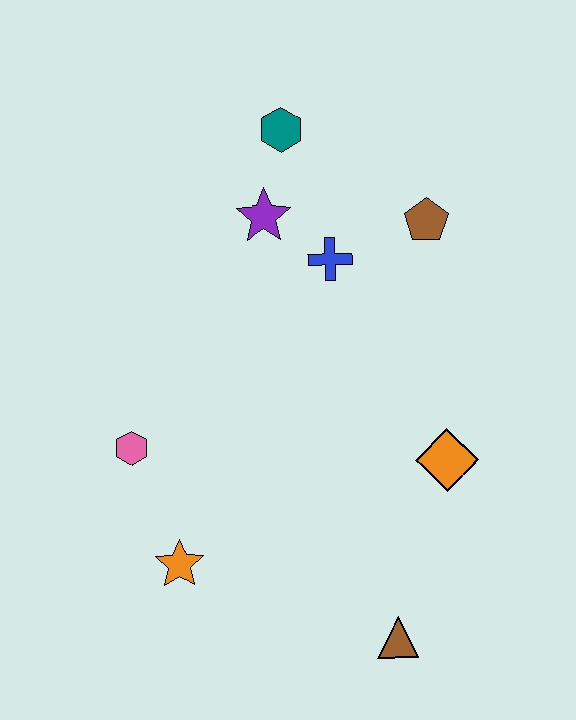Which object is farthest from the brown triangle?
The teal hexagon is farthest from the brown triangle.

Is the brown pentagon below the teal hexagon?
Yes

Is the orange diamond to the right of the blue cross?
Yes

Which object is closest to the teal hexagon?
The purple star is closest to the teal hexagon.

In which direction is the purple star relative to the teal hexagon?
The purple star is below the teal hexagon.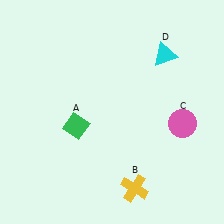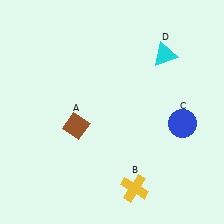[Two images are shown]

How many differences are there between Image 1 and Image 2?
There are 2 differences between the two images.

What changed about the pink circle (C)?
In Image 1, C is pink. In Image 2, it changed to blue.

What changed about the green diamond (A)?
In Image 1, A is green. In Image 2, it changed to brown.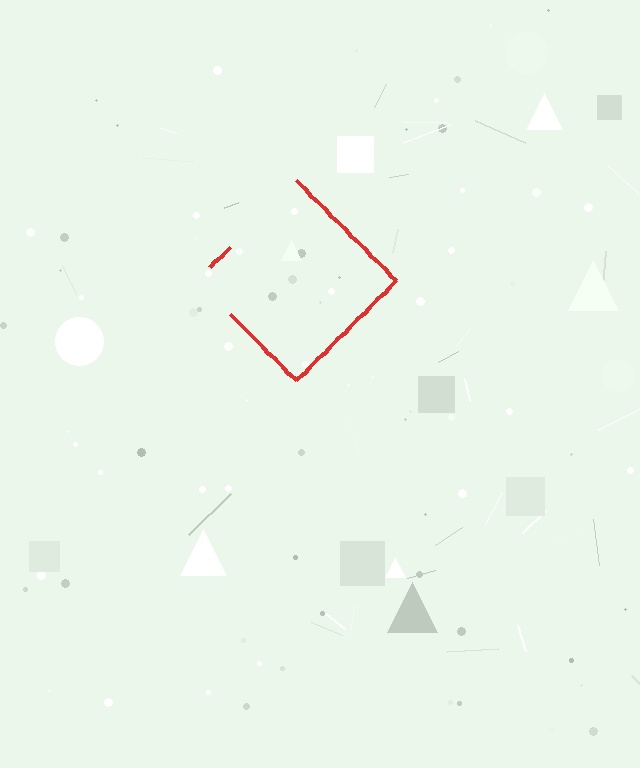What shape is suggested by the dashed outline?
The dashed outline suggests a diamond.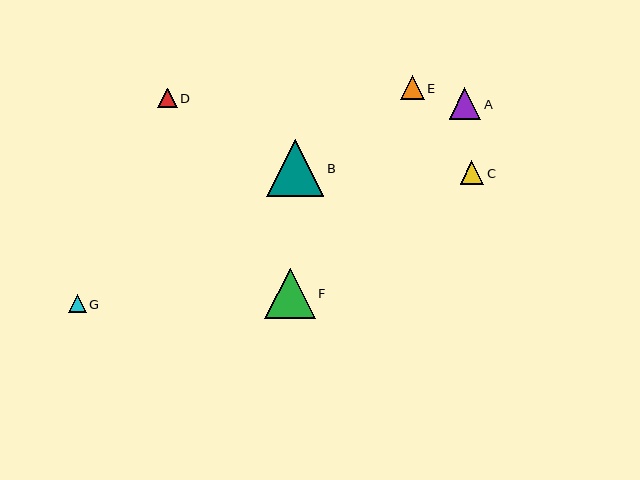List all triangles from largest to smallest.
From largest to smallest: B, F, A, E, C, D, G.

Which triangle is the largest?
Triangle B is the largest with a size of approximately 57 pixels.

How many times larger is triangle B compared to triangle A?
Triangle B is approximately 1.8 times the size of triangle A.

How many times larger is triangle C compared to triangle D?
Triangle C is approximately 1.2 times the size of triangle D.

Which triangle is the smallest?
Triangle G is the smallest with a size of approximately 18 pixels.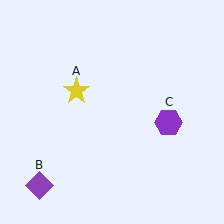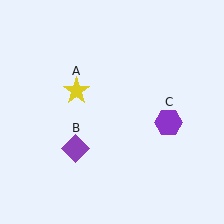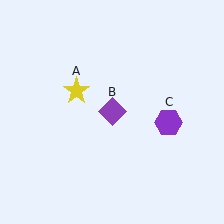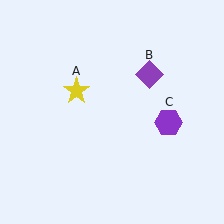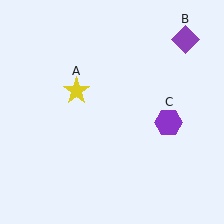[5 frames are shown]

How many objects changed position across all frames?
1 object changed position: purple diamond (object B).